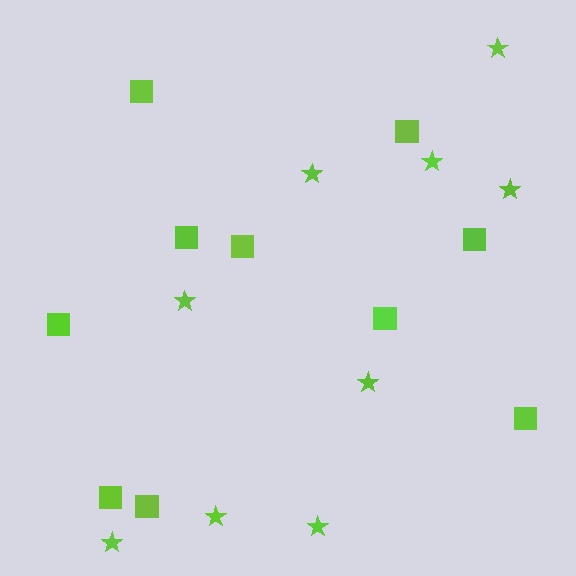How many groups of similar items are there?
There are 2 groups: one group of squares (10) and one group of stars (9).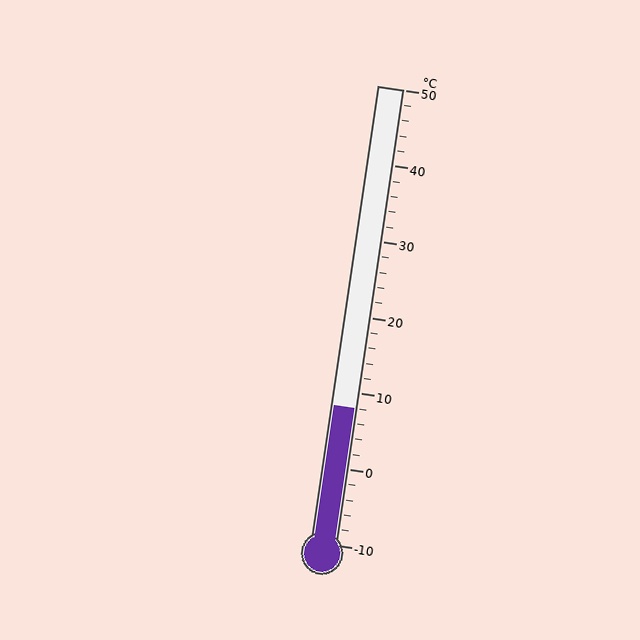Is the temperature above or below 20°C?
The temperature is below 20°C.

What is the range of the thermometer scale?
The thermometer scale ranges from -10°C to 50°C.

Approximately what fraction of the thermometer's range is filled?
The thermometer is filled to approximately 30% of its range.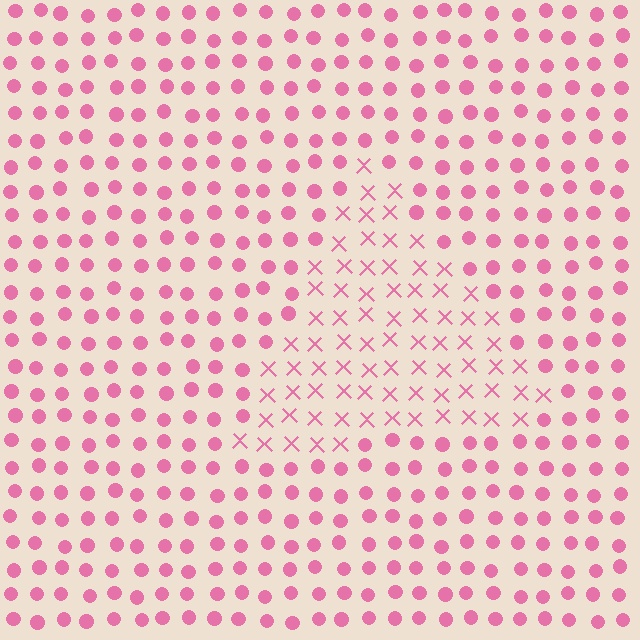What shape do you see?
I see a triangle.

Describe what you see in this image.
The image is filled with small pink elements arranged in a uniform grid. A triangle-shaped region contains X marks, while the surrounding area contains circles. The boundary is defined purely by the change in element shape.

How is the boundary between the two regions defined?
The boundary is defined by a change in element shape: X marks inside vs. circles outside. All elements share the same color and spacing.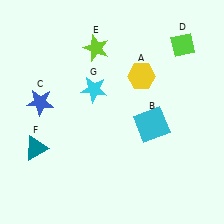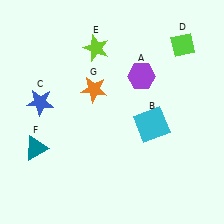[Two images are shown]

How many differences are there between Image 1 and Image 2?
There are 2 differences between the two images.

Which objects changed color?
A changed from yellow to purple. G changed from cyan to orange.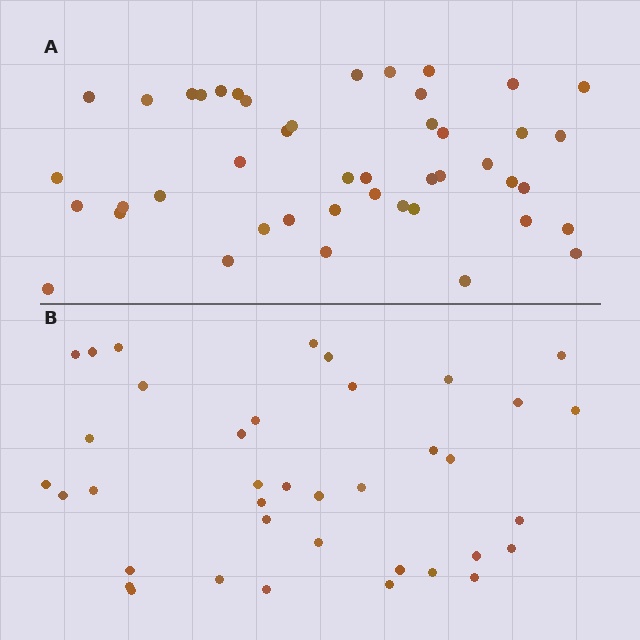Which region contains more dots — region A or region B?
Region A (the top region) has more dots.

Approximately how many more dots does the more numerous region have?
Region A has roughly 8 or so more dots than region B.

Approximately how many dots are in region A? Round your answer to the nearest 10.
About 40 dots. (The exact count is 45, which rounds to 40.)